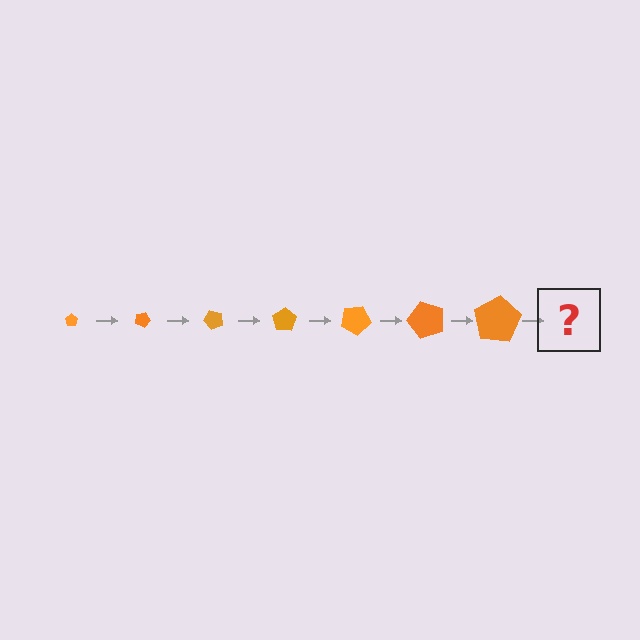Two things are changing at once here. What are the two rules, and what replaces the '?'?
The two rules are that the pentagon grows larger each step and it rotates 25 degrees each step. The '?' should be a pentagon, larger than the previous one and rotated 175 degrees from the start.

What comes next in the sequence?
The next element should be a pentagon, larger than the previous one and rotated 175 degrees from the start.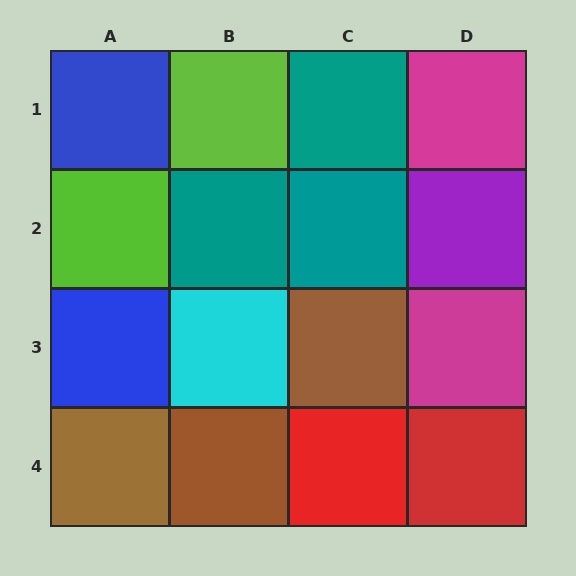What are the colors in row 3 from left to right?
Blue, cyan, brown, magenta.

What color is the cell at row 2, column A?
Lime.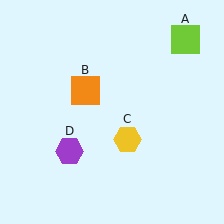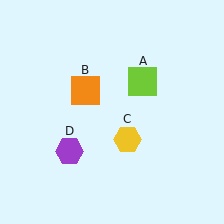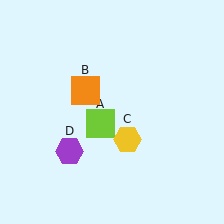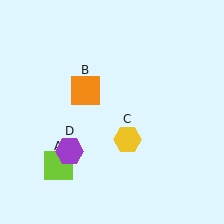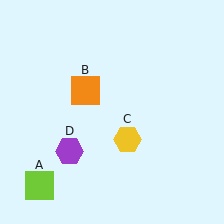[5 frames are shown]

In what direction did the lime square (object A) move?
The lime square (object A) moved down and to the left.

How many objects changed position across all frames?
1 object changed position: lime square (object A).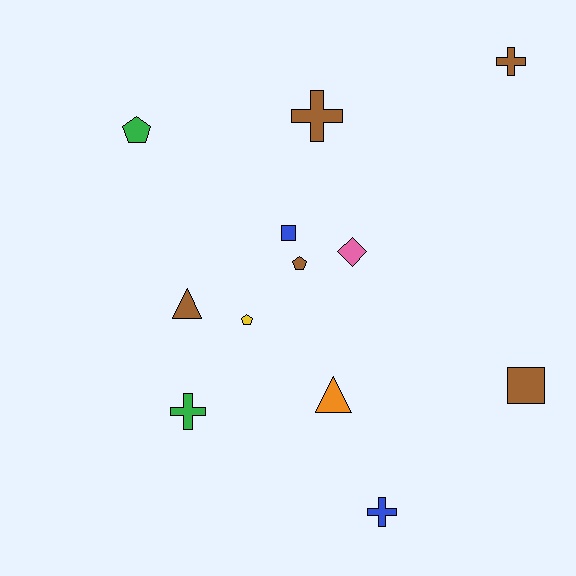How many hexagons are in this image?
There are no hexagons.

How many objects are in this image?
There are 12 objects.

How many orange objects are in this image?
There is 1 orange object.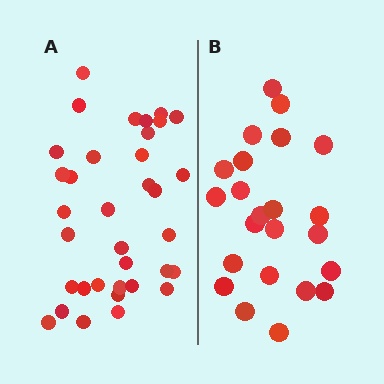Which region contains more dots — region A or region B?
Region A (the left region) has more dots.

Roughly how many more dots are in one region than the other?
Region A has roughly 12 or so more dots than region B.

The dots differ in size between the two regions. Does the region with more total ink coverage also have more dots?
No. Region B has more total ink coverage because its dots are larger, but region A actually contains more individual dots. Total area can be misleading — the number of items is what matters here.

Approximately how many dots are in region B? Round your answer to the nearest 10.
About 20 dots. (The exact count is 23, which rounds to 20.)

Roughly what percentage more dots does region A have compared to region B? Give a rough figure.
About 50% more.